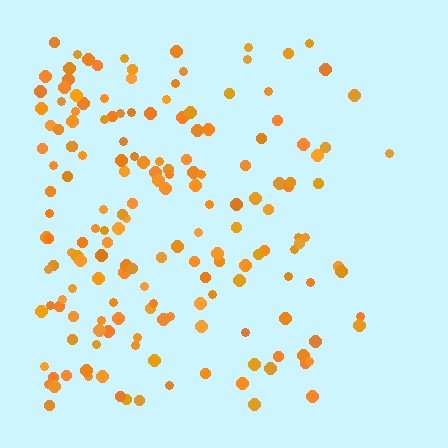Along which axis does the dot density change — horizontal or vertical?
Horizontal.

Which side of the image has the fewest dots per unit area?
The right.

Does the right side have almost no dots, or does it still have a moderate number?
Still a moderate number, just noticeably fewer than the left.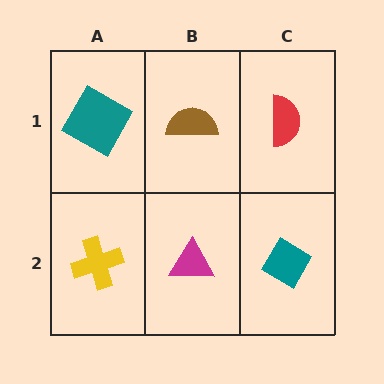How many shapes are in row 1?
3 shapes.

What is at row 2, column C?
A teal diamond.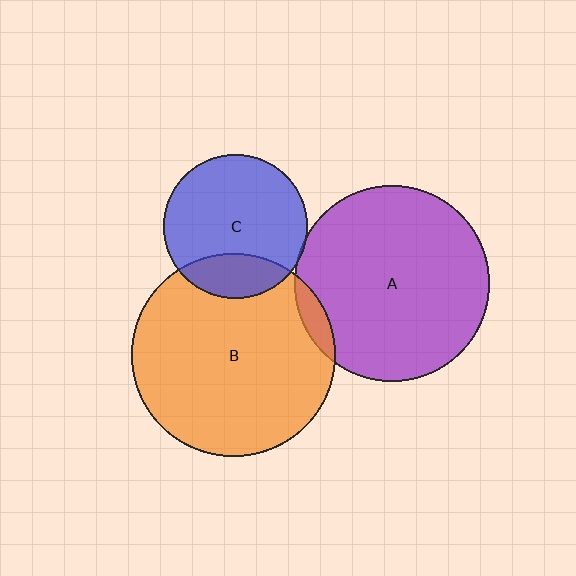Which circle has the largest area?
Circle B (orange).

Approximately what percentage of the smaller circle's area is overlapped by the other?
Approximately 5%.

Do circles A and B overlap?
Yes.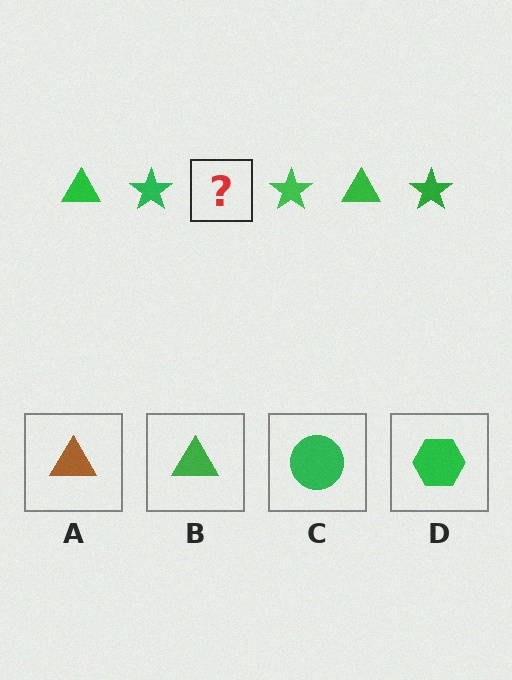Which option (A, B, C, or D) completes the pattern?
B.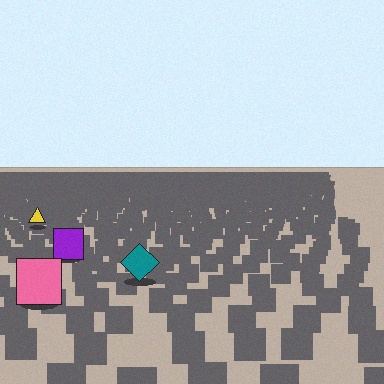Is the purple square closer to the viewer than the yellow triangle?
Yes. The purple square is closer — you can tell from the texture gradient: the ground texture is coarser near it.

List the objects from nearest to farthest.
From nearest to farthest: the pink square, the teal diamond, the purple square, the yellow triangle.